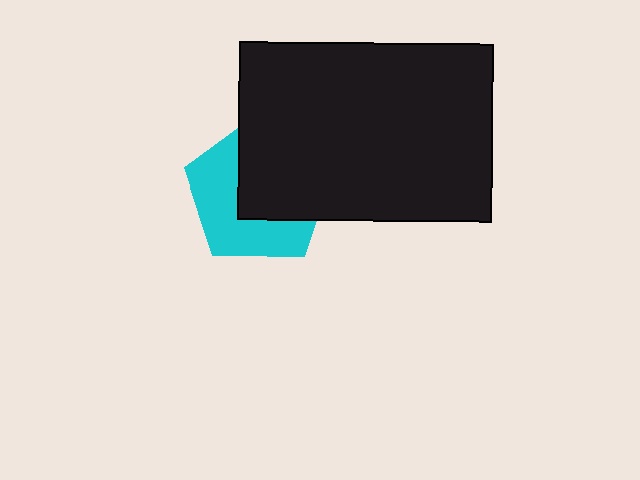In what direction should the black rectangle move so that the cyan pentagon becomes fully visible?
The black rectangle should move toward the upper-right. That is the shortest direction to clear the overlap and leave the cyan pentagon fully visible.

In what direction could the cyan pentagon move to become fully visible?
The cyan pentagon could move toward the lower-left. That would shift it out from behind the black rectangle entirely.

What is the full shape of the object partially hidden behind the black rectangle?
The partially hidden object is a cyan pentagon.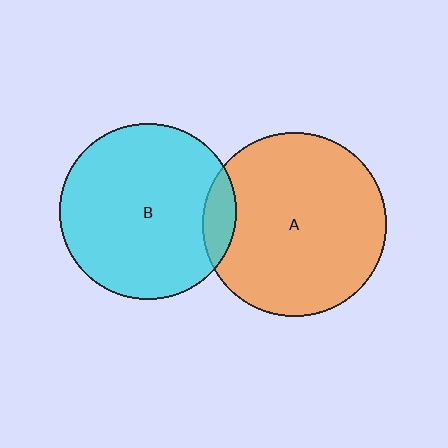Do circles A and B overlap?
Yes.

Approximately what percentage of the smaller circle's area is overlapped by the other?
Approximately 10%.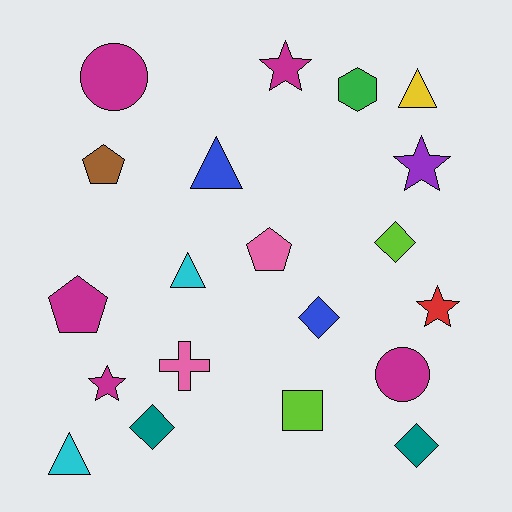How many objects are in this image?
There are 20 objects.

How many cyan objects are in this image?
There are 2 cyan objects.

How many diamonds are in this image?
There are 4 diamonds.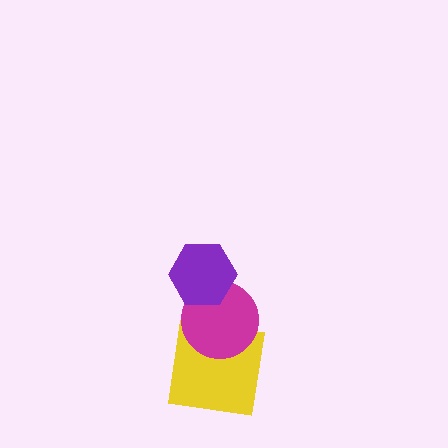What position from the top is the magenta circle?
The magenta circle is 2nd from the top.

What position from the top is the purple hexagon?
The purple hexagon is 1st from the top.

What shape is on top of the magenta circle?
The purple hexagon is on top of the magenta circle.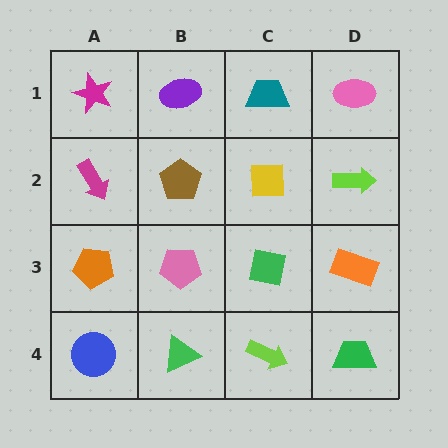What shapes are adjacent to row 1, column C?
A yellow square (row 2, column C), a purple ellipse (row 1, column B), a pink ellipse (row 1, column D).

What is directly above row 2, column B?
A purple ellipse.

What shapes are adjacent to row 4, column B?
A pink pentagon (row 3, column B), a blue circle (row 4, column A), a lime arrow (row 4, column C).